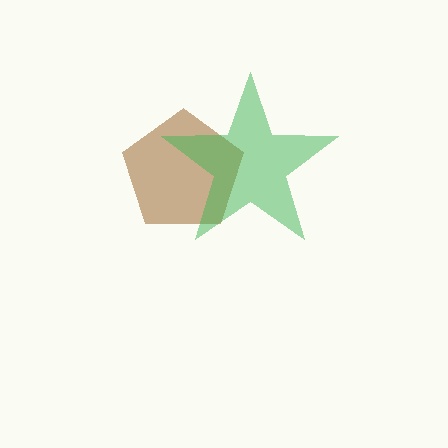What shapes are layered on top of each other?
The layered shapes are: a brown pentagon, a green star.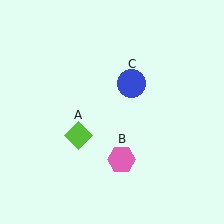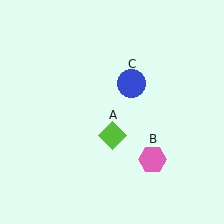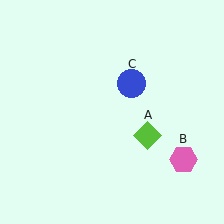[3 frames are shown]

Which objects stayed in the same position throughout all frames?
Blue circle (object C) remained stationary.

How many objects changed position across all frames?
2 objects changed position: lime diamond (object A), pink hexagon (object B).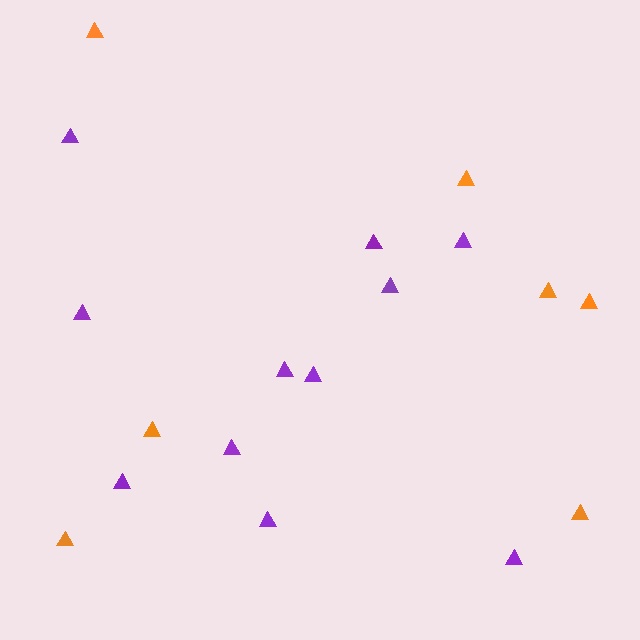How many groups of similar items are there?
There are 2 groups: one group of orange triangles (7) and one group of purple triangles (11).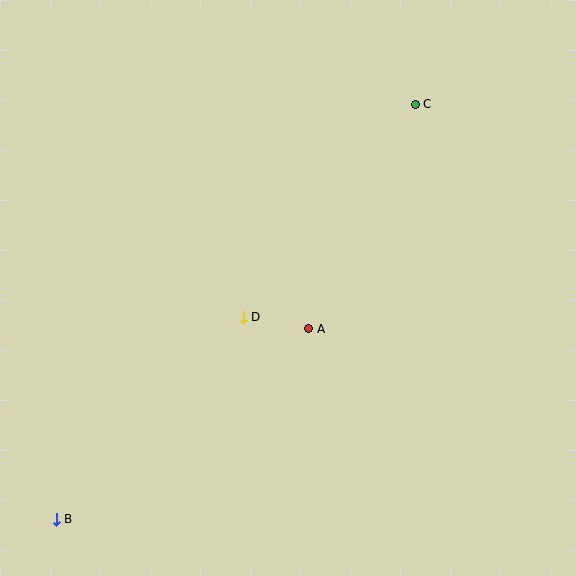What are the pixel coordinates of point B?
Point B is at (56, 519).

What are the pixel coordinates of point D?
Point D is at (243, 317).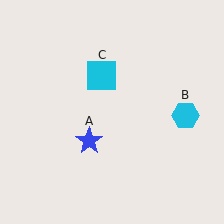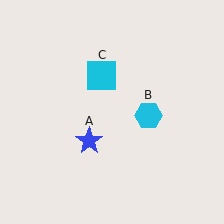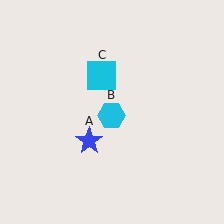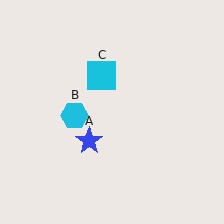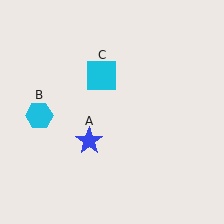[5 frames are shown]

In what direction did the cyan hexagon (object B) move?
The cyan hexagon (object B) moved left.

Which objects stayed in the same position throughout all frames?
Blue star (object A) and cyan square (object C) remained stationary.